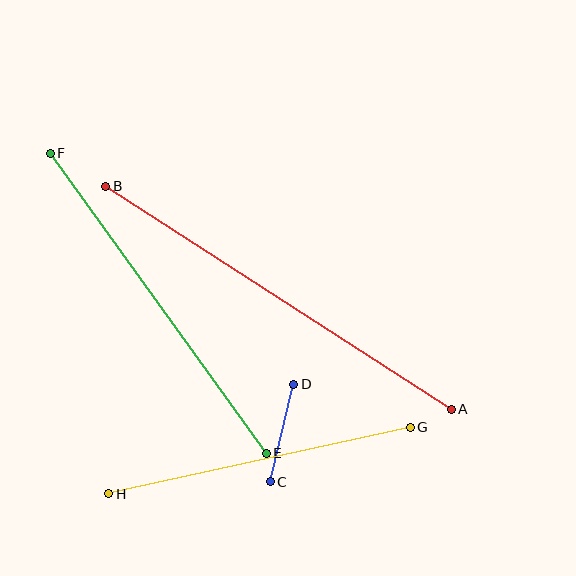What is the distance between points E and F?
The distance is approximately 370 pixels.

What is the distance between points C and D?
The distance is approximately 100 pixels.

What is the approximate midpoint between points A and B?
The midpoint is at approximately (278, 298) pixels.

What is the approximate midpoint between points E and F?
The midpoint is at approximately (158, 303) pixels.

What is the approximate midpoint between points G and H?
The midpoint is at approximately (259, 460) pixels.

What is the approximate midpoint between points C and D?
The midpoint is at approximately (282, 433) pixels.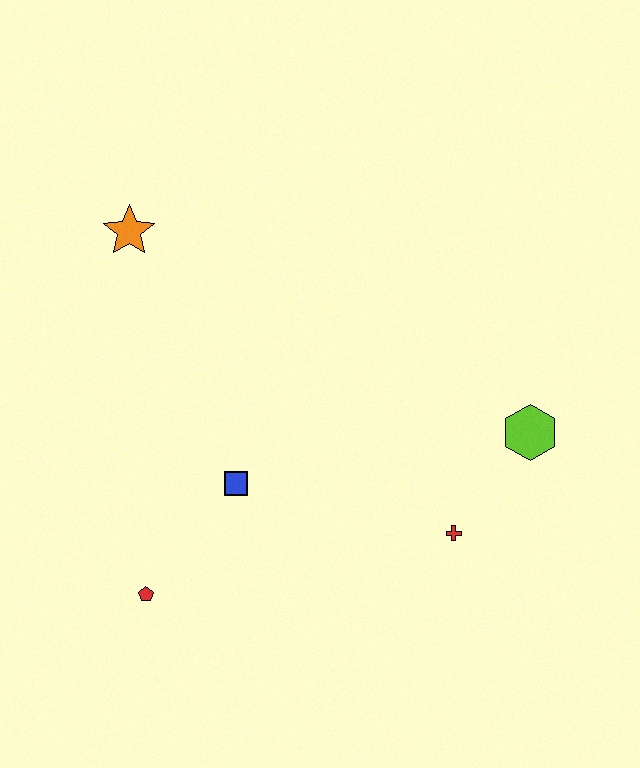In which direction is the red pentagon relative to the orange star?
The red pentagon is below the orange star.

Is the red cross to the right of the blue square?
Yes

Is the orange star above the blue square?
Yes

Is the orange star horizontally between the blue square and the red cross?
No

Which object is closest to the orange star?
The blue square is closest to the orange star.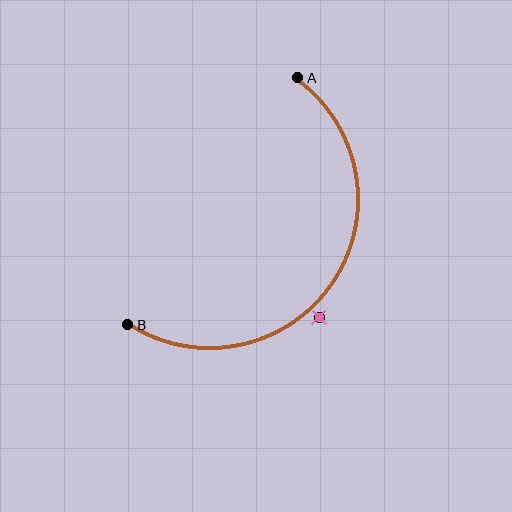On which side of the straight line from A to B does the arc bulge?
The arc bulges below and to the right of the straight line connecting A and B.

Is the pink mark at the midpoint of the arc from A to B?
No — the pink mark does not lie on the arc at all. It sits slightly outside the curve.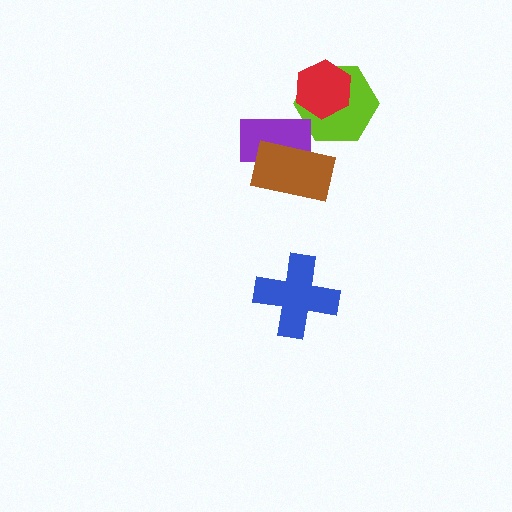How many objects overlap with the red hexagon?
1 object overlaps with the red hexagon.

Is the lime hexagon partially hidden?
Yes, it is partially covered by another shape.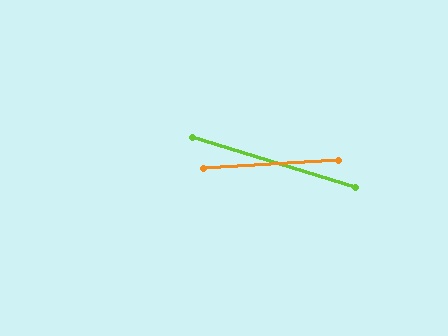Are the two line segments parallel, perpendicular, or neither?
Neither parallel nor perpendicular — they differ by about 20°.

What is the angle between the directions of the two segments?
Approximately 20 degrees.